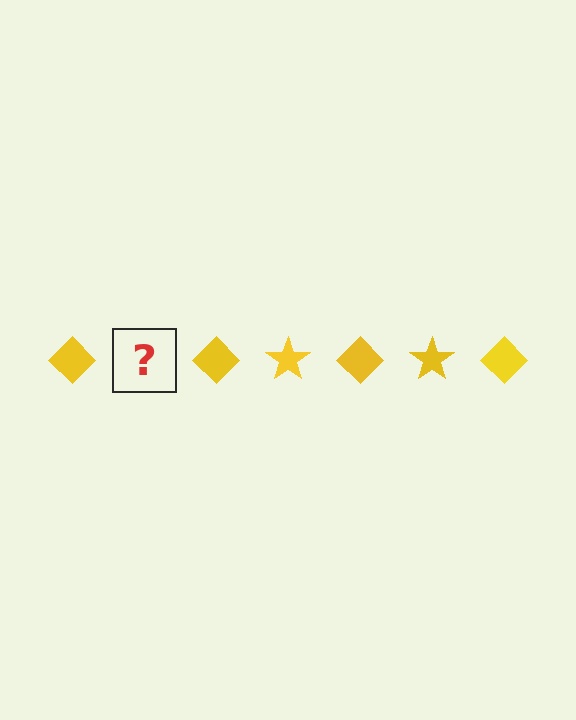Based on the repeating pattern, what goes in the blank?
The blank should be a yellow star.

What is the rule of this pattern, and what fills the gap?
The rule is that the pattern cycles through diamond, star shapes in yellow. The gap should be filled with a yellow star.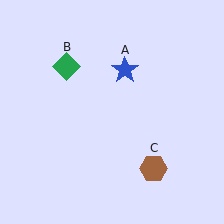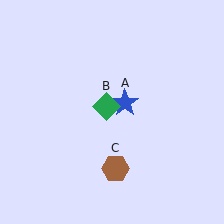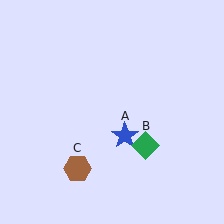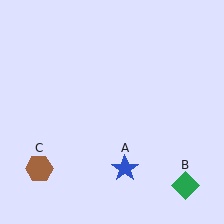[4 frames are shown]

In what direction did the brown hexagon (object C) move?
The brown hexagon (object C) moved left.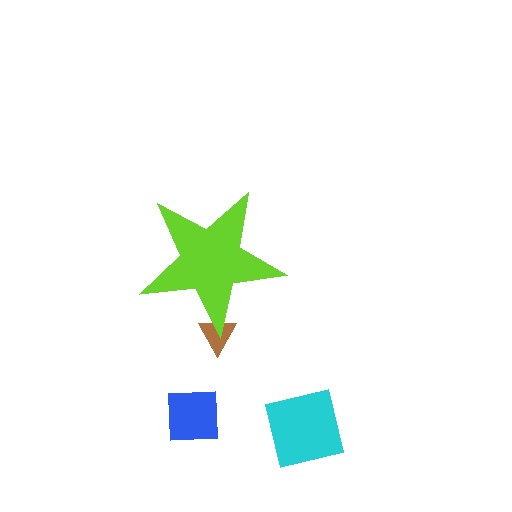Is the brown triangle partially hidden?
Yes, the brown triangle is partially hidden behind the lime star.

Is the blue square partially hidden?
No, the blue square is fully visible.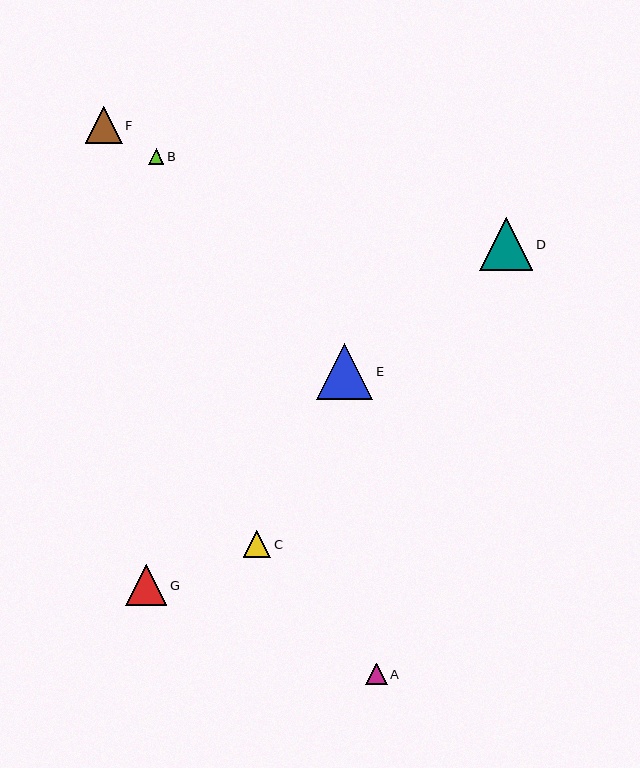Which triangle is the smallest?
Triangle B is the smallest with a size of approximately 15 pixels.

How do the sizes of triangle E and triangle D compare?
Triangle E and triangle D are approximately the same size.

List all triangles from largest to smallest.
From largest to smallest: E, D, G, F, C, A, B.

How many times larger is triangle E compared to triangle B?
Triangle E is approximately 3.7 times the size of triangle B.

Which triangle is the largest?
Triangle E is the largest with a size of approximately 56 pixels.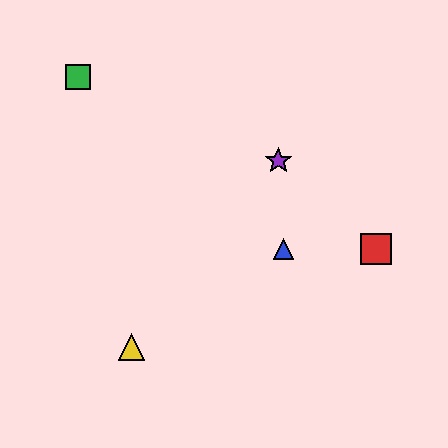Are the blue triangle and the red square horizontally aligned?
Yes, both are at y≈249.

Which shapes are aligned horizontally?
The red square, the blue triangle are aligned horizontally.